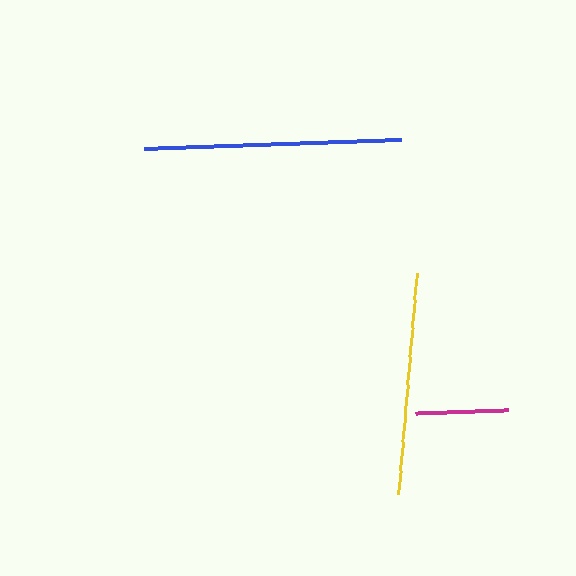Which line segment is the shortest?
The magenta line is the shortest at approximately 93 pixels.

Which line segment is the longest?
The blue line is the longest at approximately 257 pixels.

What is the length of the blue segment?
The blue segment is approximately 257 pixels long.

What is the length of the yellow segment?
The yellow segment is approximately 221 pixels long.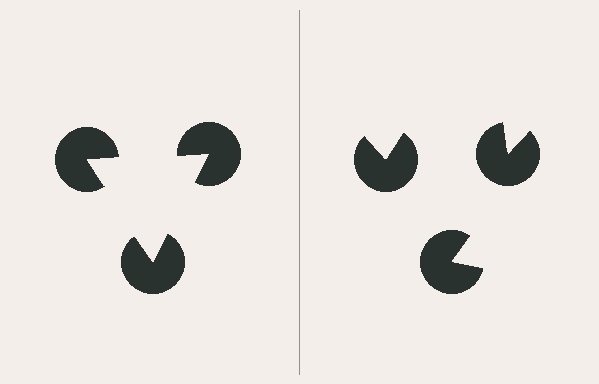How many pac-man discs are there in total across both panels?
6 — 3 on each side.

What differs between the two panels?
The pac-man discs are positioned identically on both sides; only the wedge orientations differ. On the left they align to a triangle; on the right they are misaligned.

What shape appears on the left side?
An illusory triangle.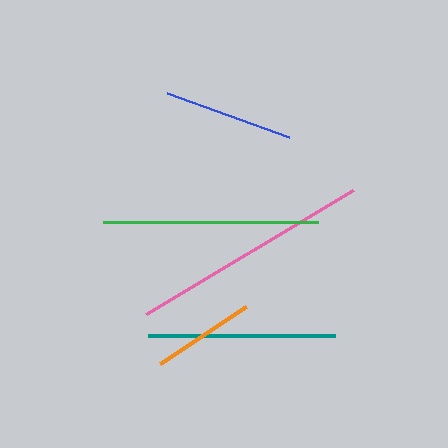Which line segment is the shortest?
The orange line is the shortest at approximately 103 pixels.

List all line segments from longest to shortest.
From longest to shortest: pink, green, teal, blue, orange.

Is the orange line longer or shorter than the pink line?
The pink line is longer than the orange line.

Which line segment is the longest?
The pink line is the longest at approximately 242 pixels.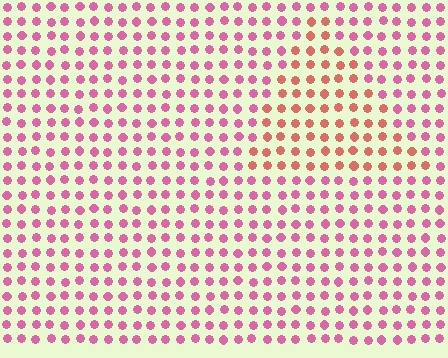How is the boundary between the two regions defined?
The boundary is defined purely by a slight shift in hue (about 38 degrees). Spacing, size, and orientation are identical on both sides.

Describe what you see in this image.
The image is filled with small pink elements in a uniform arrangement. A triangle-shaped region is visible where the elements are tinted to a slightly different hue, forming a subtle color boundary.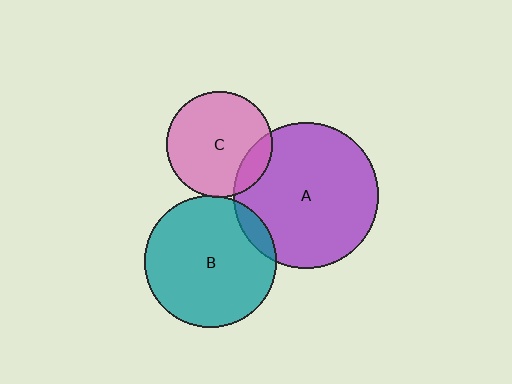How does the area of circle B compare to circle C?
Approximately 1.6 times.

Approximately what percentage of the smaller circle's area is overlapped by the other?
Approximately 10%.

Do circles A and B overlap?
Yes.